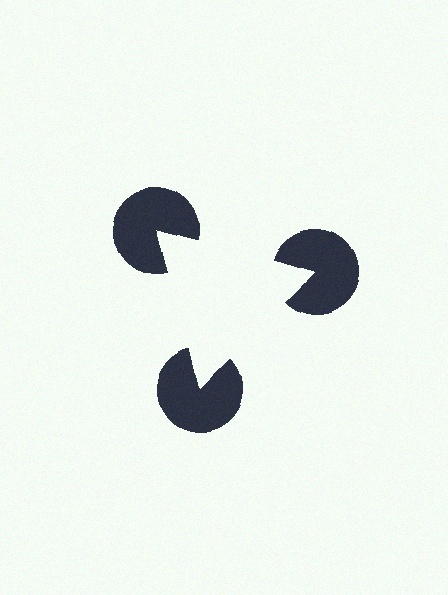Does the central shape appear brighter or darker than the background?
It typically appears slightly brighter than the background, even though no actual brightness change is drawn.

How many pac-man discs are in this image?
There are 3 — one at each vertex of the illusory triangle.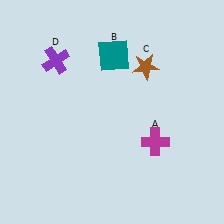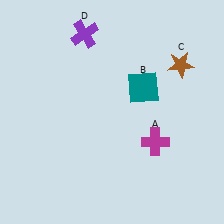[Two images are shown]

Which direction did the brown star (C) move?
The brown star (C) moved right.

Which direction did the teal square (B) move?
The teal square (B) moved down.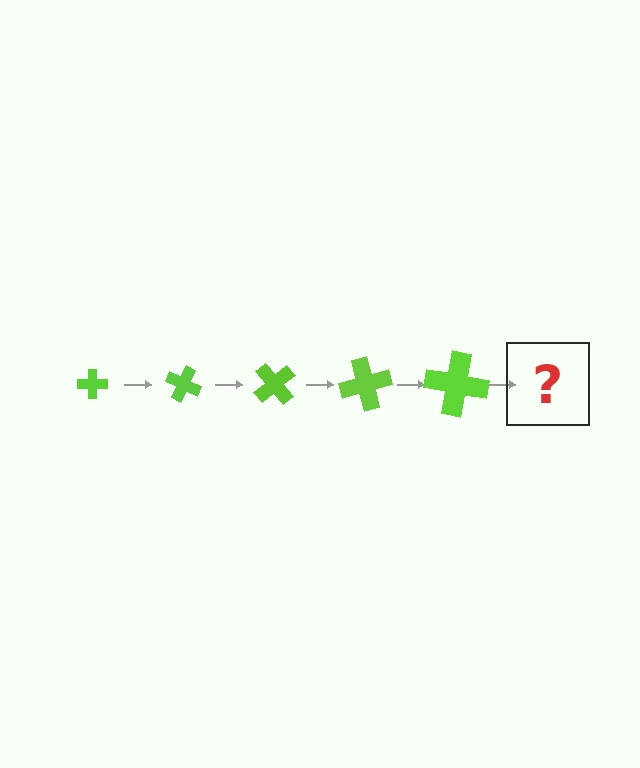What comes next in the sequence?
The next element should be a cross, larger than the previous one and rotated 125 degrees from the start.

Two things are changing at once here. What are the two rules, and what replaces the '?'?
The two rules are that the cross grows larger each step and it rotates 25 degrees each step. The '?' should be a cross, larger than the previous one and rotated 125 degrees from the start.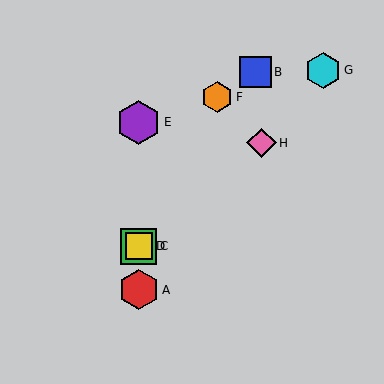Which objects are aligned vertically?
Objects A, C, D, E are aligned vertically.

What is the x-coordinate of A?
Object A is at x≈139.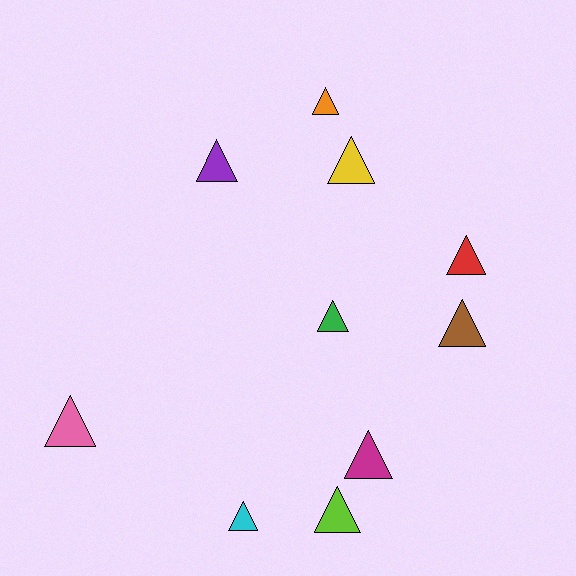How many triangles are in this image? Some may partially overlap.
There are 10 triangles.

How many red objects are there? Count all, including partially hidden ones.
There is 1 red object.